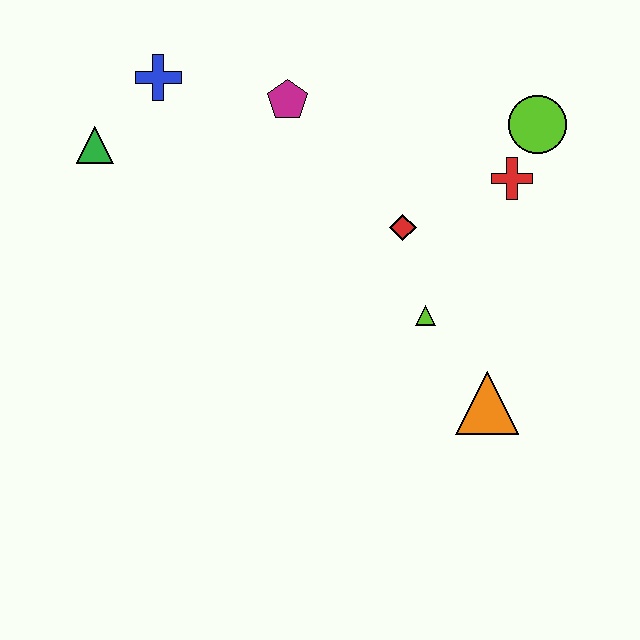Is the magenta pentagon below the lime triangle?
No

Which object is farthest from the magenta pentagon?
The orange triangle is farthest from the magenta pentagon.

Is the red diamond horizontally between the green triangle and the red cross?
Yes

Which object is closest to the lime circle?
The red cross is closest to the lime circle.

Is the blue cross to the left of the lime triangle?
Yes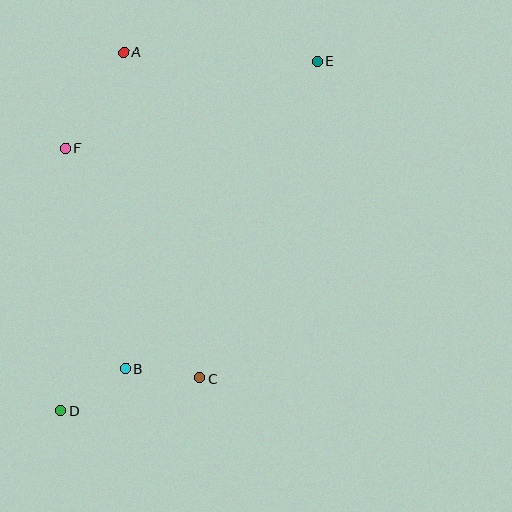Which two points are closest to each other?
Points B and C are closest to each other.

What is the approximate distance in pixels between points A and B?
The distance between A and B is approximately 317 pixels.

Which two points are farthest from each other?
Points D and E are farthest from each other.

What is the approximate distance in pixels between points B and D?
The distance between B and D is approximately 77 pixels.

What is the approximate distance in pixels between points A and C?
The distance between A and C is approximately 335 pixels.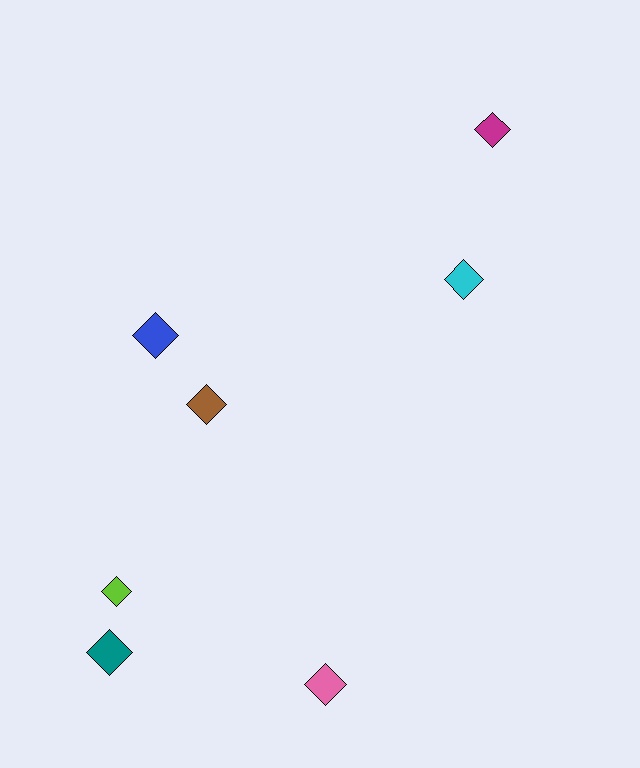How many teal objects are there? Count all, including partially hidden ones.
There is 1 teal object.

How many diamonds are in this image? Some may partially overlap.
There are 7 diamonds.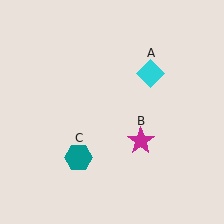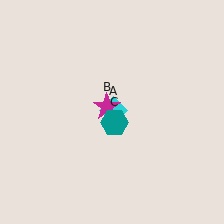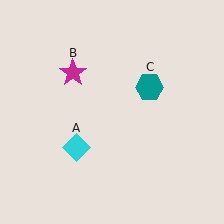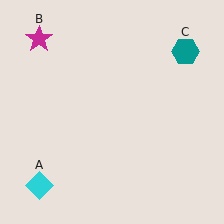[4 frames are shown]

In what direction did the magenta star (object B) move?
The magenta star (object B) moved up and to the left.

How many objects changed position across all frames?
3 objects changed position: cyan diamond (object A), magenta star (object B), teal hexagon (object C).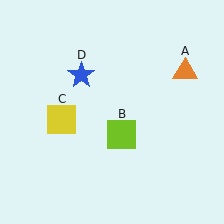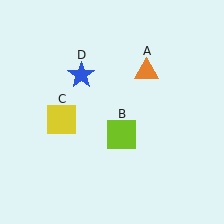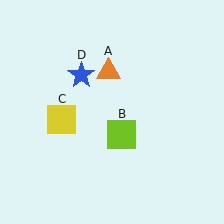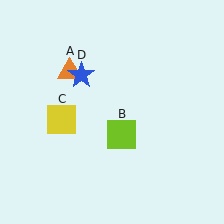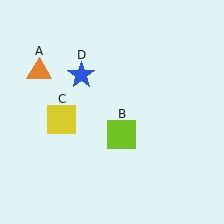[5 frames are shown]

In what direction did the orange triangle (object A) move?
The orange triangle (object A) moved left.